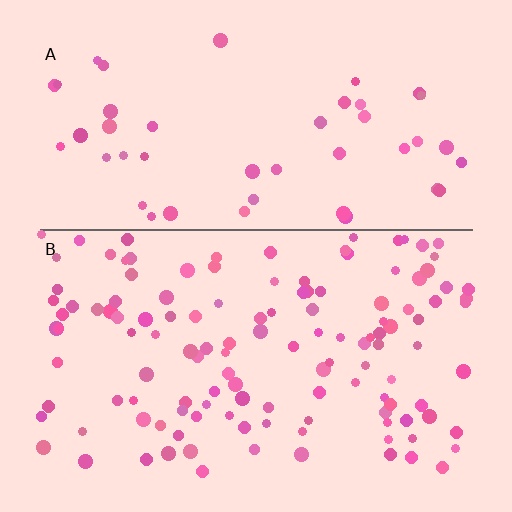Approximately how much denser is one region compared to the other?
Approximately 2.7× — region B over region A.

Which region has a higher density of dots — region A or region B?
B (the bottom).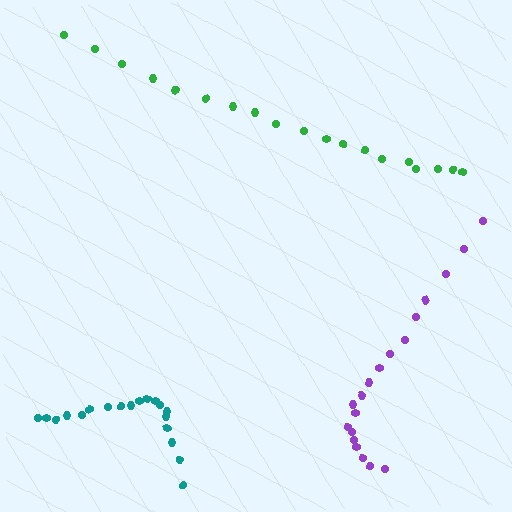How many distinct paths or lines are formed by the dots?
There are 3 distinct paths.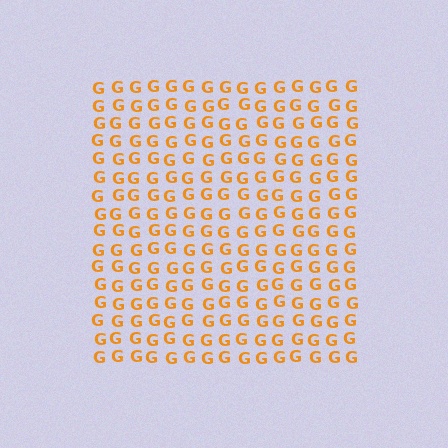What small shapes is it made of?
It is made of small letter G's.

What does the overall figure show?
The overall figure shows a square.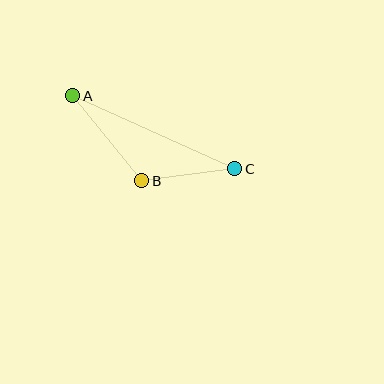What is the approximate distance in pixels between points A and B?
The distance between A and B is approximately 110 pixels.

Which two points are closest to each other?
Points B and C are closest to each other.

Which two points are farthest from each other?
Points A and C are farthest from each other.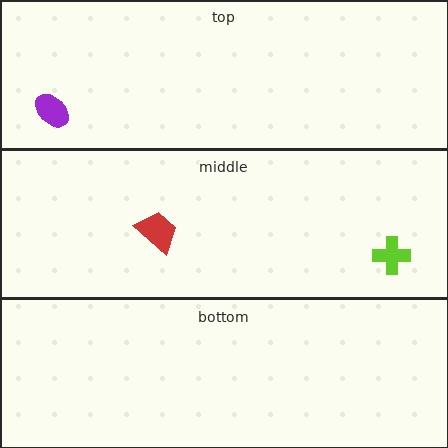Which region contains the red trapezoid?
The middle region.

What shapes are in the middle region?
The lime cross, the red trapezoid.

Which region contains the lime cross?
The middle region.